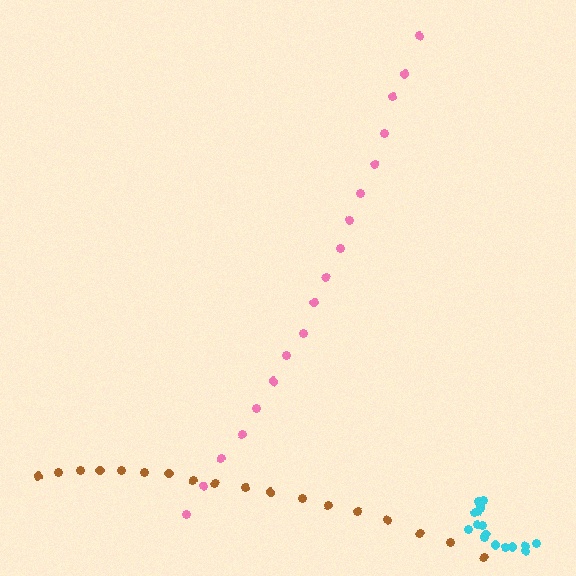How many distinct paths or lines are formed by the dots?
There are 3 distinct paths.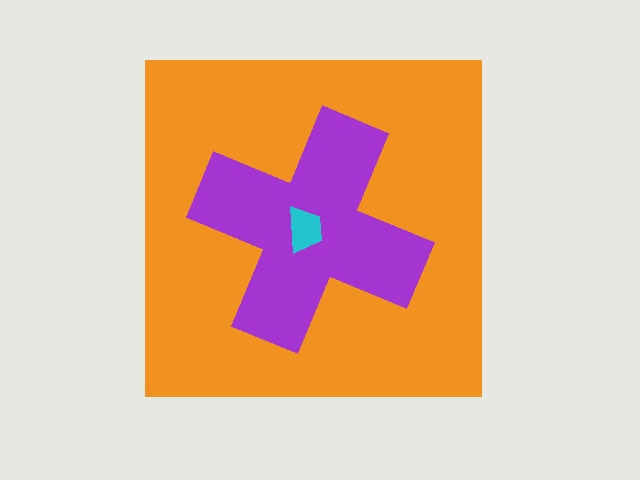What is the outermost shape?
The orange square.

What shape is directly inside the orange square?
The purple cross.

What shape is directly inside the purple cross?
The cyan trapezoid.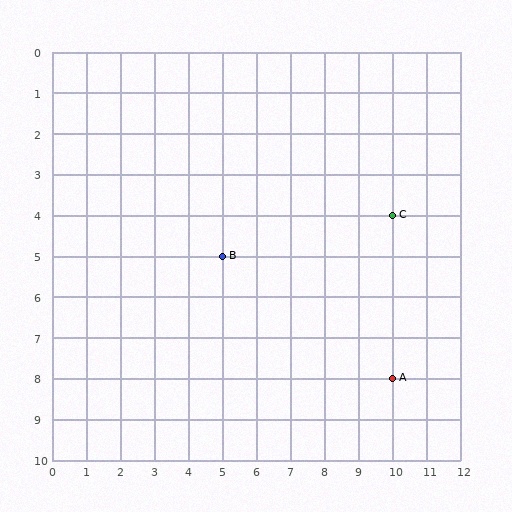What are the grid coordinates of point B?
Point B is at grid coordinates (5, 5).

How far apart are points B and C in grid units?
Points B and C are 5 columns and 1 row apart (about 5.1 grid units diagonally).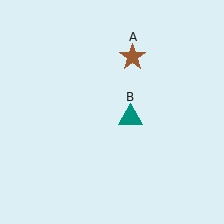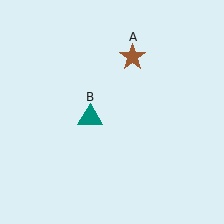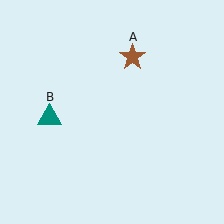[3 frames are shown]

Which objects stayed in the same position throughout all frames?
Brown star (object A) remained stationary.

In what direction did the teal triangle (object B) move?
The teal triangle (object B) moved left.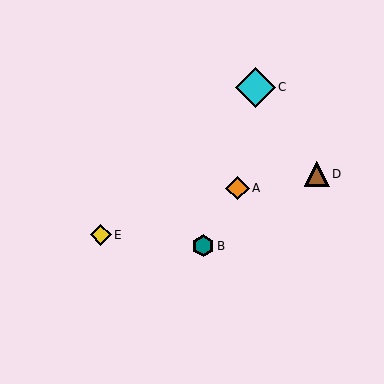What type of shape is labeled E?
Shape E is a yellow diamond.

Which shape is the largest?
The cyan diamond (labeled C) is the largest.